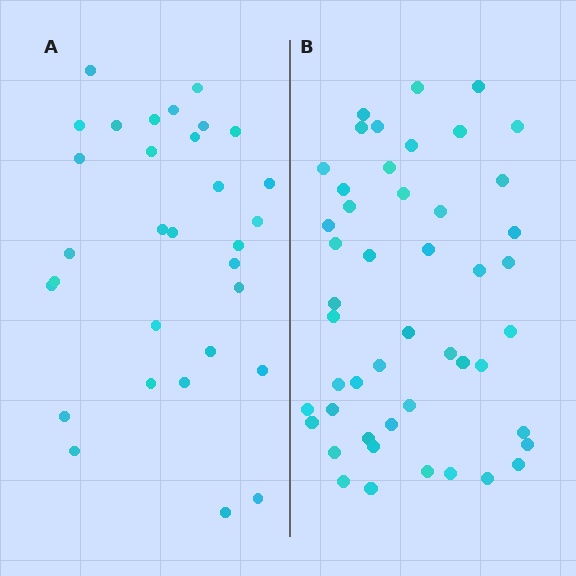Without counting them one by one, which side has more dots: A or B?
Region B (the right region) has more dots.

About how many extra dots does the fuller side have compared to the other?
Region B has approximately 15 more dots than region A.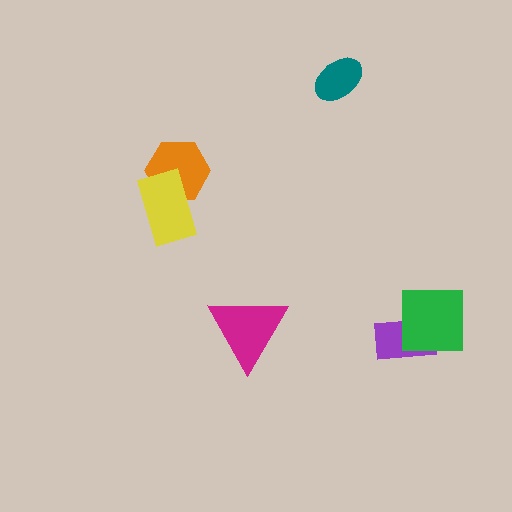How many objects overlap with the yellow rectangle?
1 object overlaps with the yellow rectangle.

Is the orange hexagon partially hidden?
Yes, it is partially covered by another shape.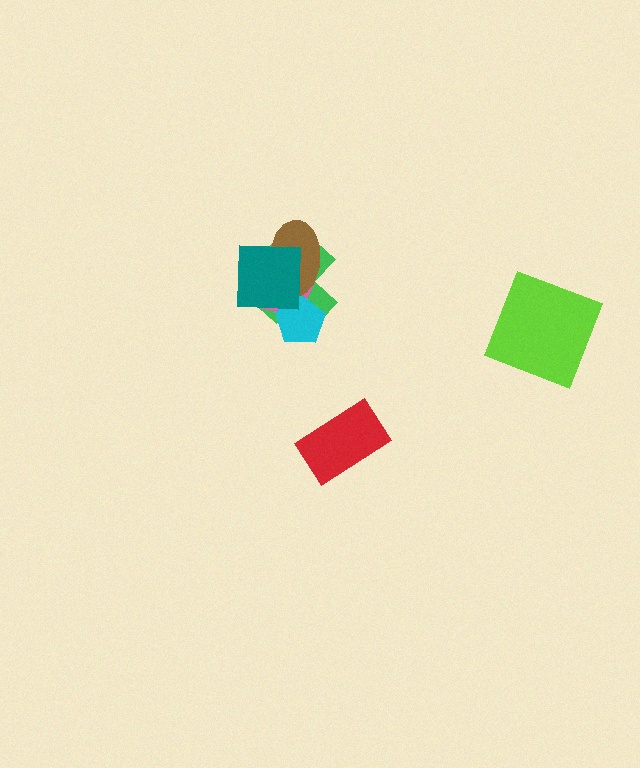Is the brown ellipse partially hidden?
Yes, it is partially covered by another shape.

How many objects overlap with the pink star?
4 objects overlap with the pink star.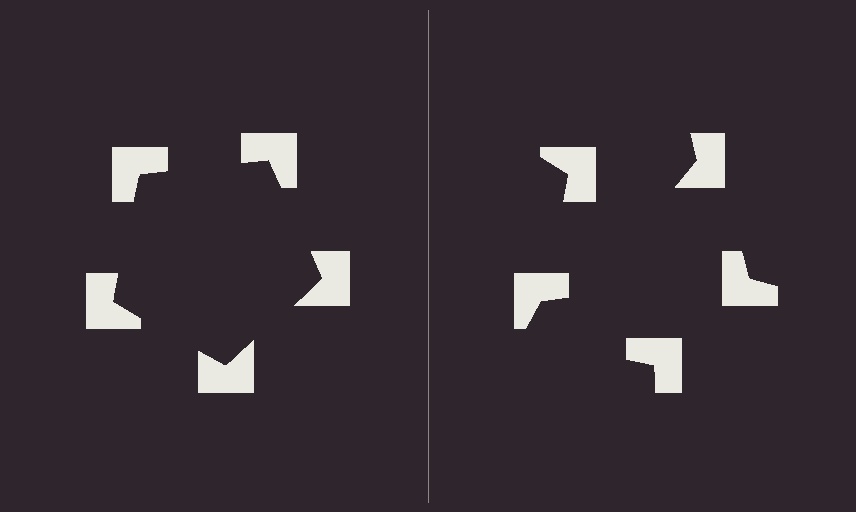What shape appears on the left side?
An illusory pentagon.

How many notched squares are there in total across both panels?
10 — 5 on each side.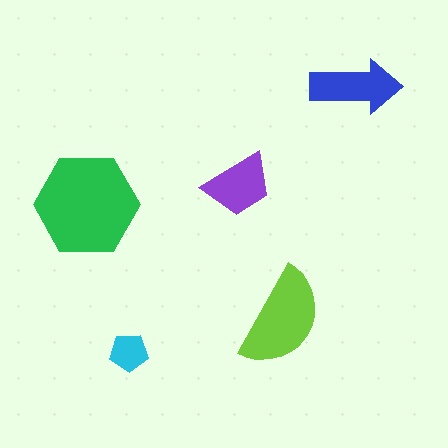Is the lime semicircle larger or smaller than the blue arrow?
Larger.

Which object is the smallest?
The cyan pentagon.